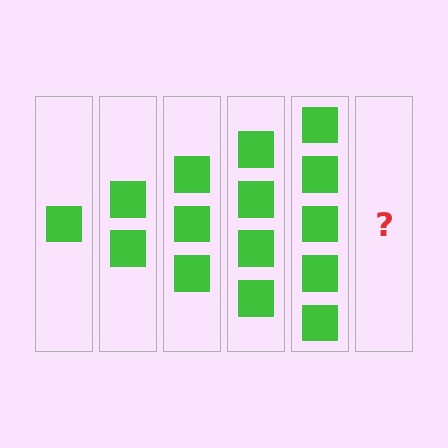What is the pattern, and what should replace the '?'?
The pattern is that each step adds one more square. The '?' should be 6 squares.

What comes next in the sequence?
The next element should be 6 squares.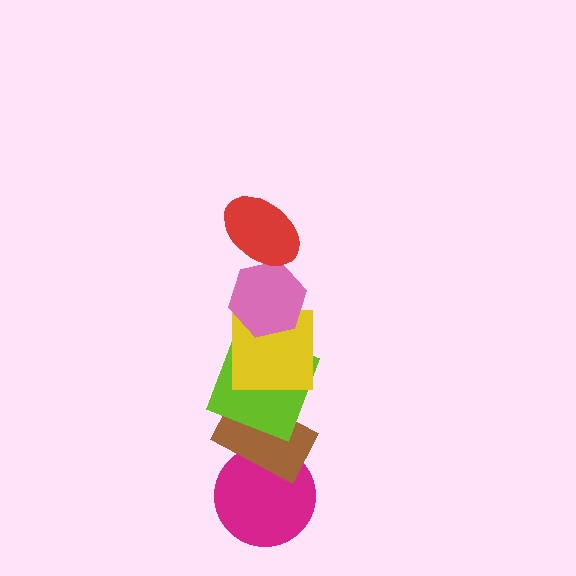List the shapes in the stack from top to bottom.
From top to bottom: the red ellipse, the pink hexagon, the yellow square, the lime square, the brown rectangle, the magenta circle.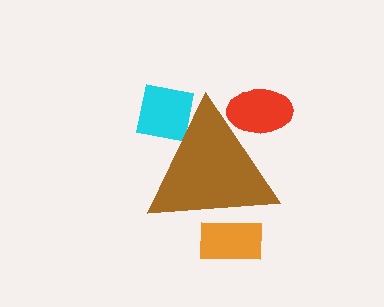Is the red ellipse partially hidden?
Yes, the red ellipse is partially hidden behind the brown triangle.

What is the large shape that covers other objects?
A brown triangle.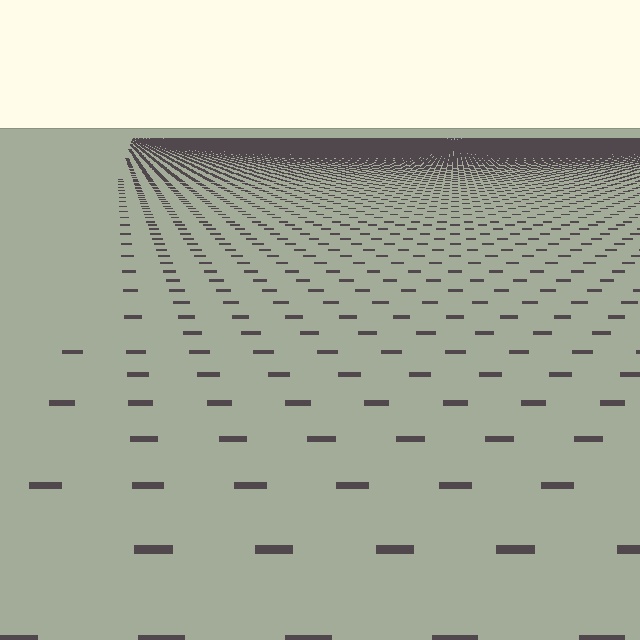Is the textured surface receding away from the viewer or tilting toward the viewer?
The surface is receding away from the viewer. Texture elements get smaller and denser toward the top.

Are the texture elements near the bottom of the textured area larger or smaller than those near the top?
Larger. Near the bottom, elements are closer to the viewer and appear at a bigger on-screen size.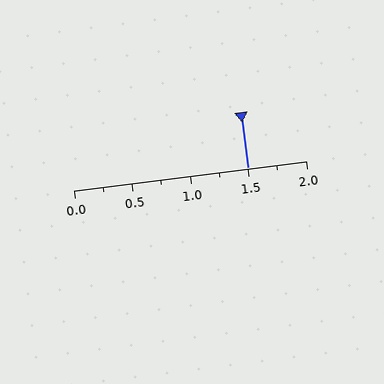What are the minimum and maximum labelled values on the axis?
The axis runs from 0.0 to 2.0.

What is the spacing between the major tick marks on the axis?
The major ticks are spaced 0.5 apart.